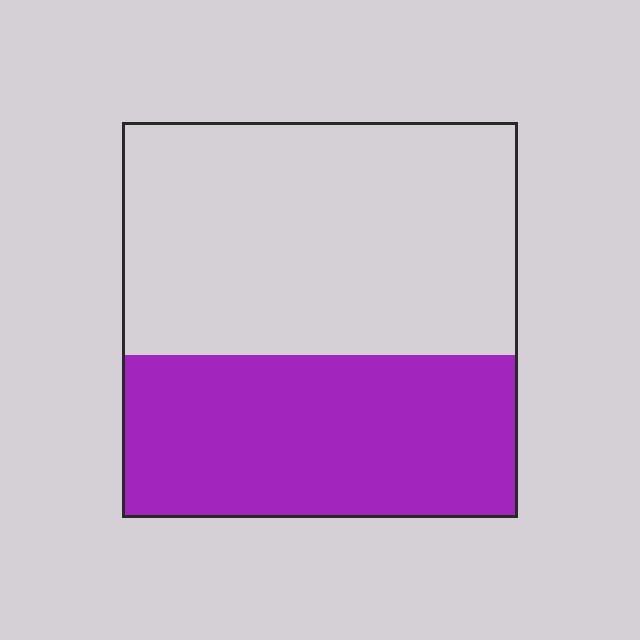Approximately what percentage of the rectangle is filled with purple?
Approximately 40%.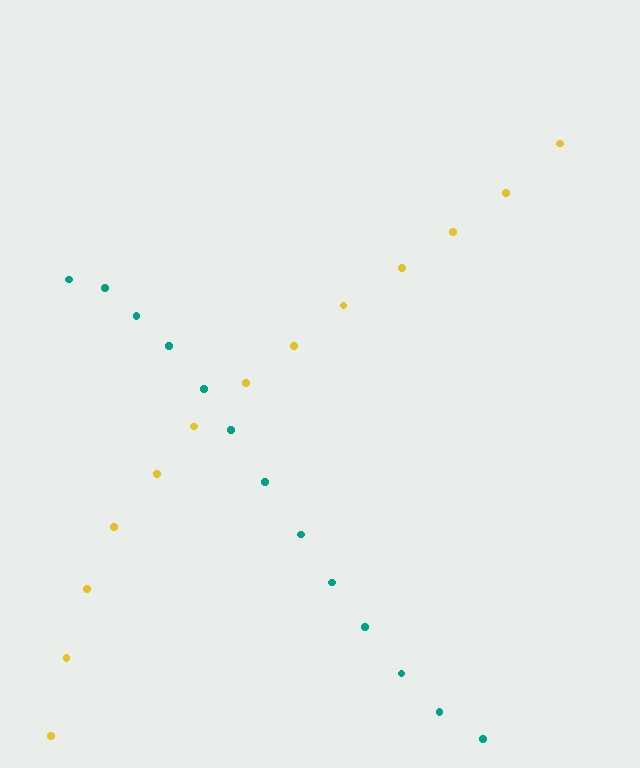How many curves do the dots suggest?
There are 2 distinct paths.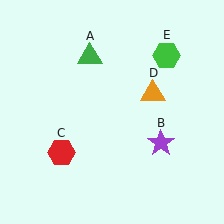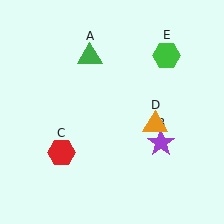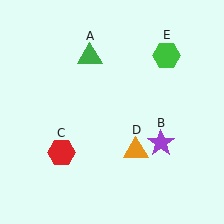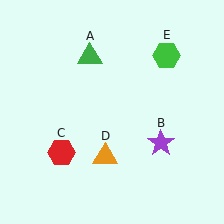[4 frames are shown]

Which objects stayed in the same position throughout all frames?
Green triangle (object A) and purple star (object B) and red hexagon (object C) and green hexagon (object E) remained stationary.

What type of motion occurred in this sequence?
The orange triangle (object D) rotated clockwise around the center of the scene.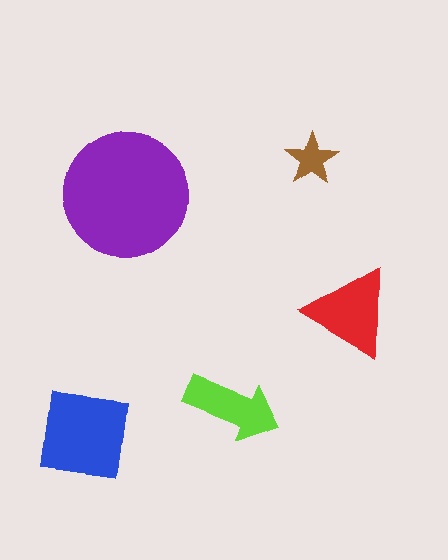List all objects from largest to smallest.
The purple circle, the blue square, the red triangle, the lime arrow, the brown star.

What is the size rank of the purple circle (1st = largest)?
1st.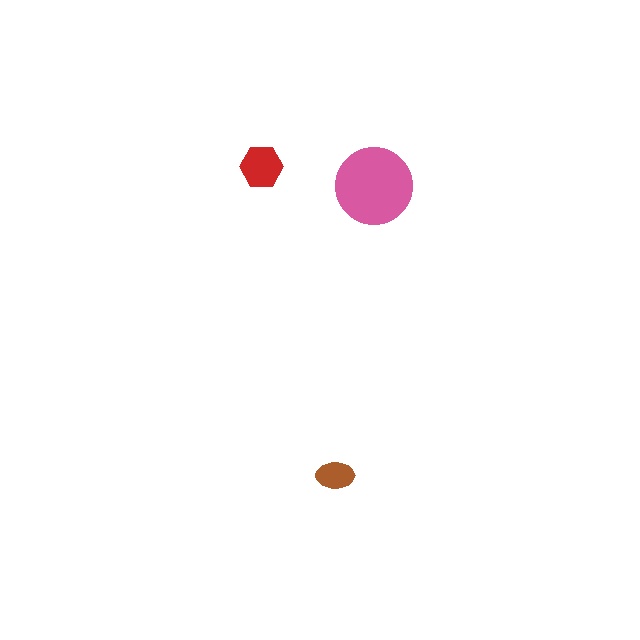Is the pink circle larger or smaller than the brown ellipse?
Larger.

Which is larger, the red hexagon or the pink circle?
The pink circle.